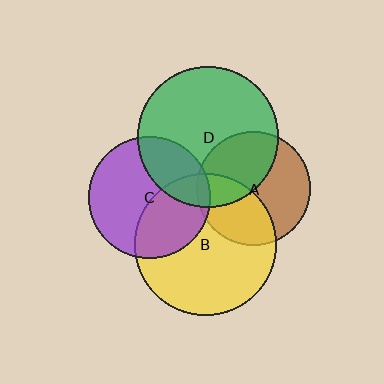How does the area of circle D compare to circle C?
Approximately 1.3 times.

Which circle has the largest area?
Circle B (yellow).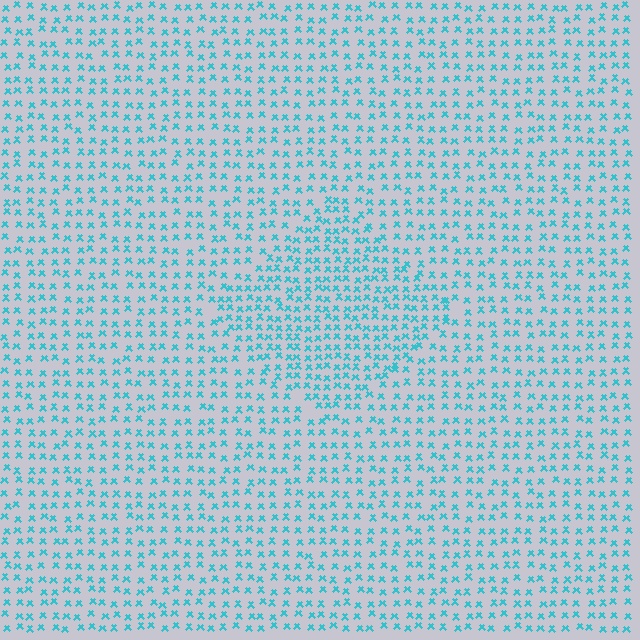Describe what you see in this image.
The image contains small cyan elements arranged at two different densities. A diamond-shaped region is visible where the elements are more densely packed than the surrounding area.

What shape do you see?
I see a diamond.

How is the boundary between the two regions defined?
The boundary is defined by a change in element density (approximately 1.6x ratio). All elements are the same color, size, and shape.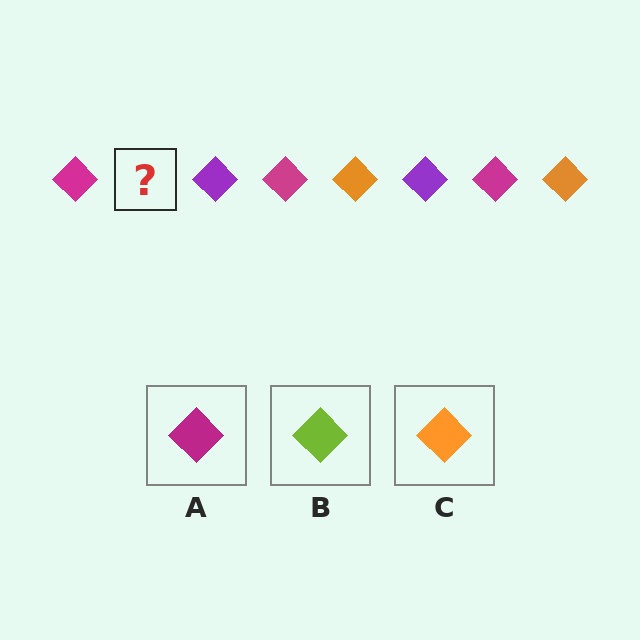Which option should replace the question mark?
Option C.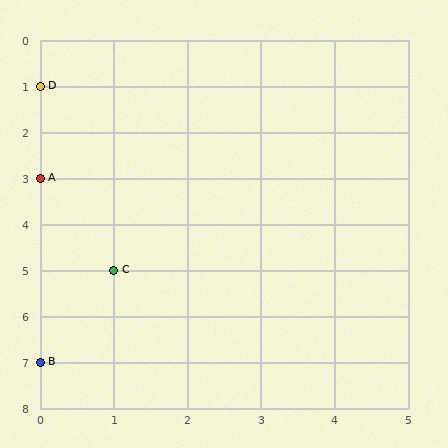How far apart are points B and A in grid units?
Points B and A are 4 rows apart.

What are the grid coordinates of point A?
Point A is at grid coordinates (0, 3).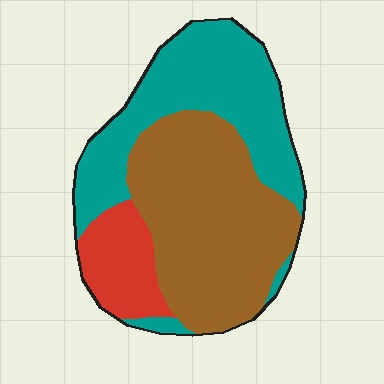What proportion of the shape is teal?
Teal covers 39% of the shape.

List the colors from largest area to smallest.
From largest to smallest: brown, teal, red.